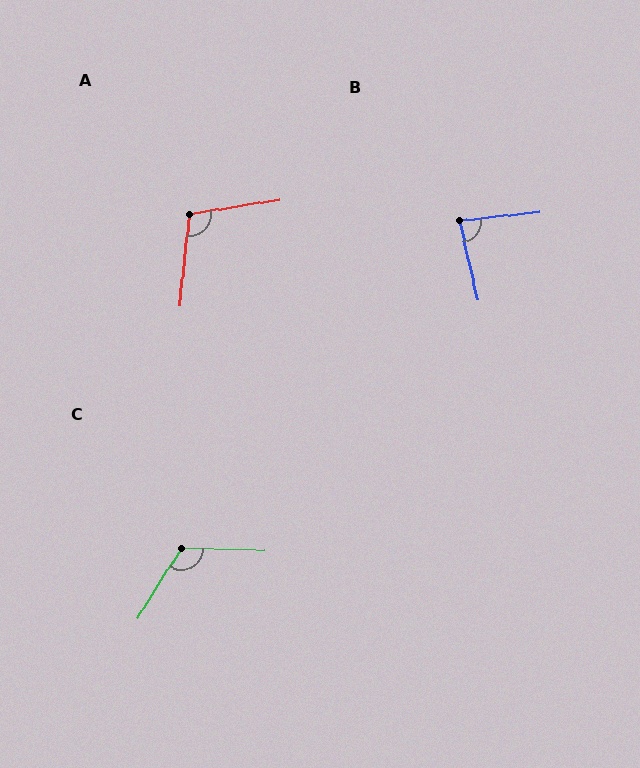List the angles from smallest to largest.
B (82°), A (105°), C (121°).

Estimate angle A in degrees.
Approximately 105 degrees.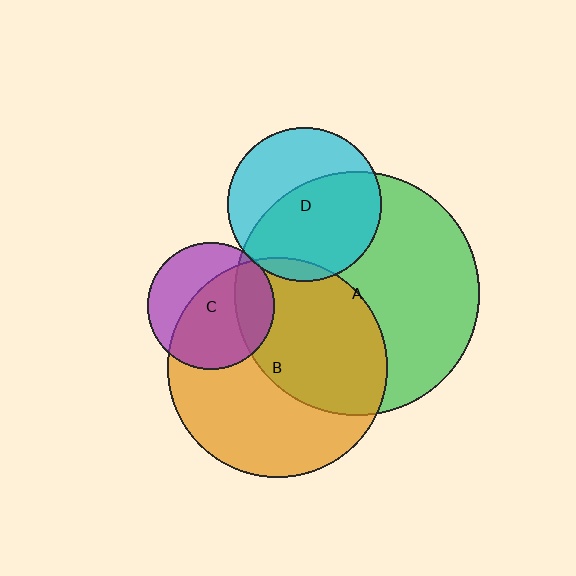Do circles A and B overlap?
Yes.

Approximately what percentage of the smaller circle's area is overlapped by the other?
Approximately 45%.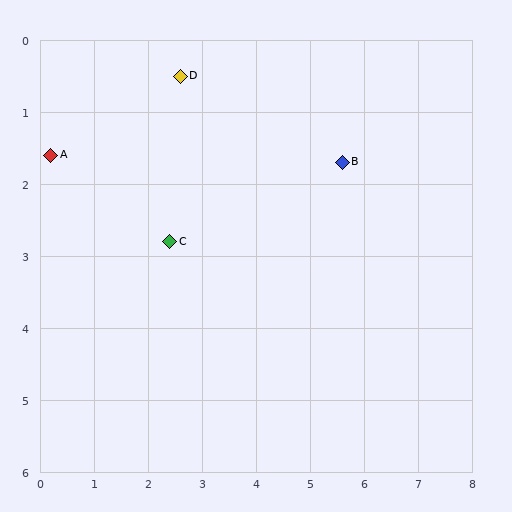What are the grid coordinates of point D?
Point D is at approximately (2.6, 0.5).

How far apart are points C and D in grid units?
Points C and D are about 2.3 grid units apart.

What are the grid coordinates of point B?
Point B is at approximately (5.6, 1.7).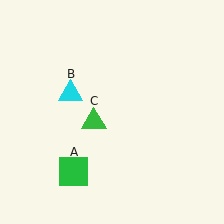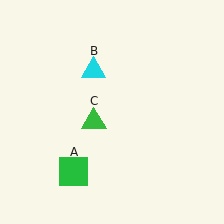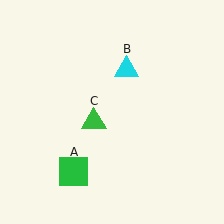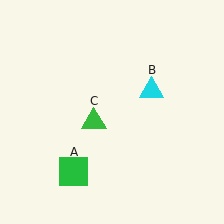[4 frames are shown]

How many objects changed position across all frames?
1 object changed position: cyan triangle (object B).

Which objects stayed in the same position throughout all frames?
Green square (object A) and green triangle (object C) remained stationary.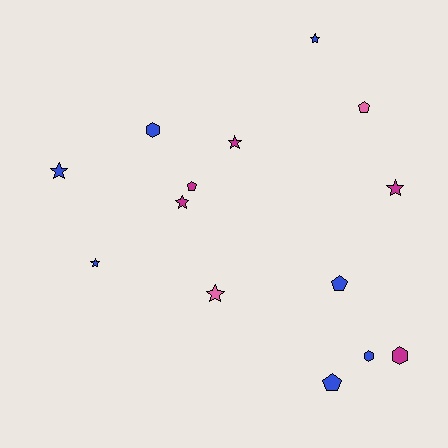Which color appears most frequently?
Blue, with 7 objects.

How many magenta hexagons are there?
There is 1 magenta hexagon.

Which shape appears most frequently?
Star, with 7 objects.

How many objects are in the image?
There are 14 objects.